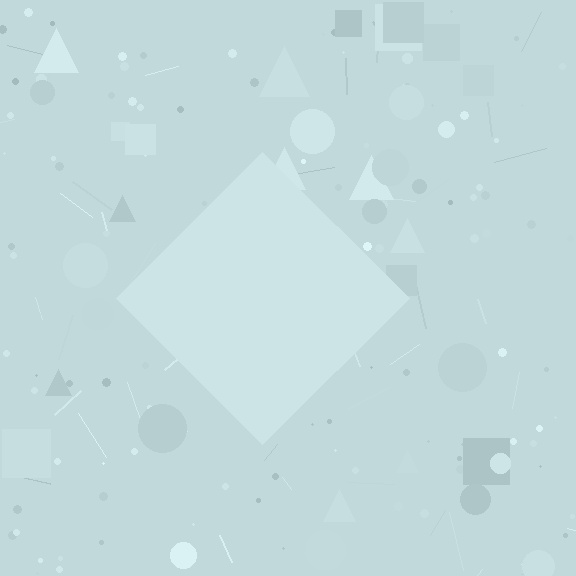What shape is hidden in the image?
A diamond is hidden in the image.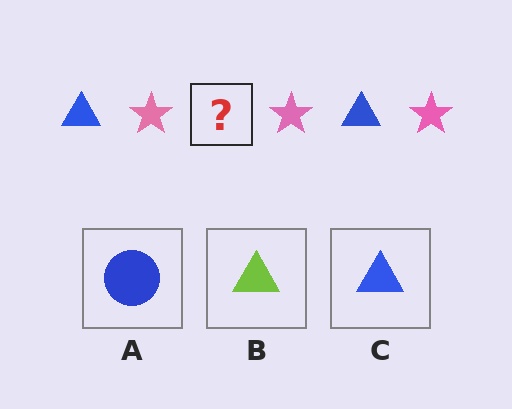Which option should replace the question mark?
Option C.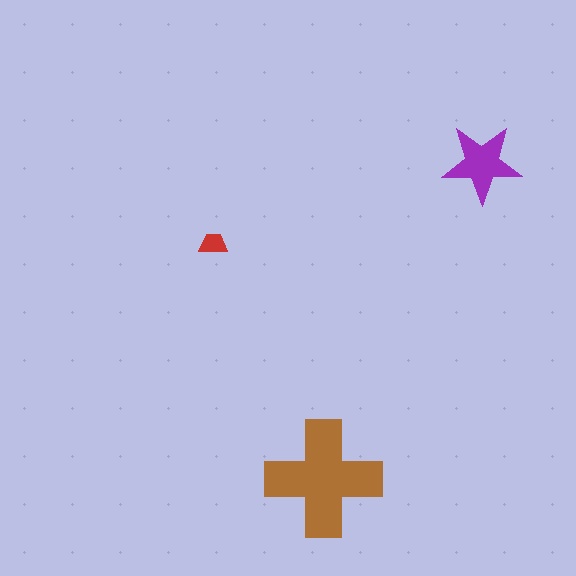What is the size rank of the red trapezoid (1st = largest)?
3rd.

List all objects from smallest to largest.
The red trapezoid, the purple star, the brown cross.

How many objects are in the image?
There are 3 objects in the image.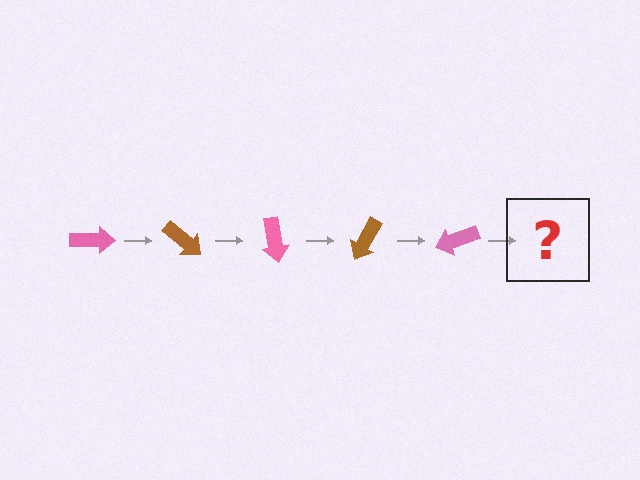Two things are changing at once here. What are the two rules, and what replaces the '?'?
The two rules are that it rotates 40 degrees each step and the color cycles through pink and brown. The '?' should be a brown arrow, rotated 200 degrees from the start.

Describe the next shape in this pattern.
It should be a brown arrow, rotated 200 degrees from the start.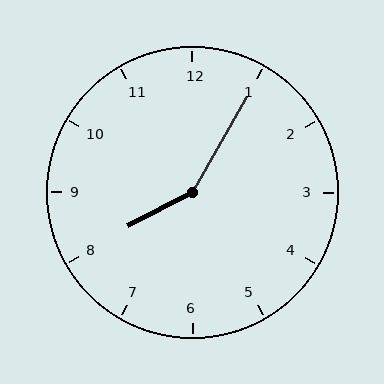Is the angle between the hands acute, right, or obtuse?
It is obtuse.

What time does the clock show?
8:05.